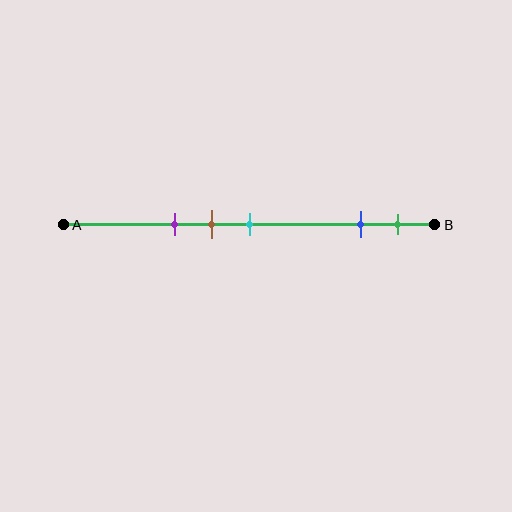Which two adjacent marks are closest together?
The brown and cyan marks are the closest adjacent pair.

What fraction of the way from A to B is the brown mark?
The brown mark is approximately 40% (0.4) of the way from A to B.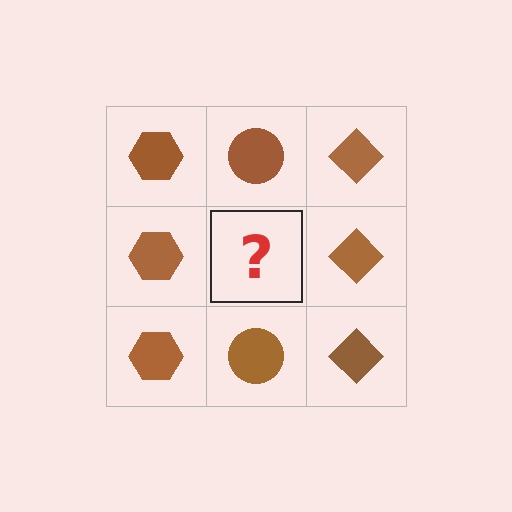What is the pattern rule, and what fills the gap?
The rule is that each column has a consistent shape. The gap should be filled with a brown circle.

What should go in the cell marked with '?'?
The missing cell should contain a brown circle.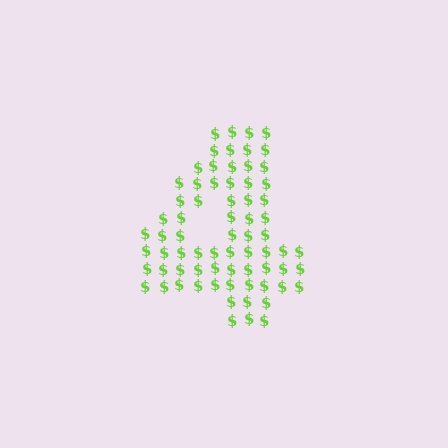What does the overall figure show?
The overall figure shows the digit 4.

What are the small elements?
The small elements are dollar signs.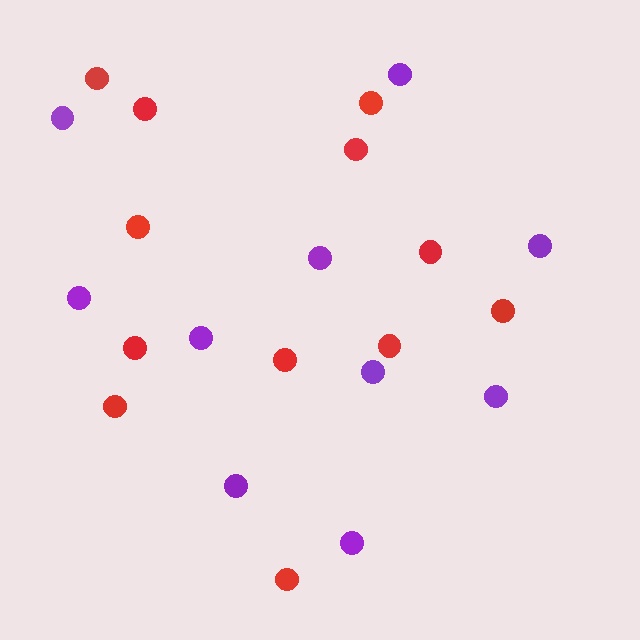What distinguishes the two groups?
There are 2 groups: one group of purple circles (10) and one group of red circles (12).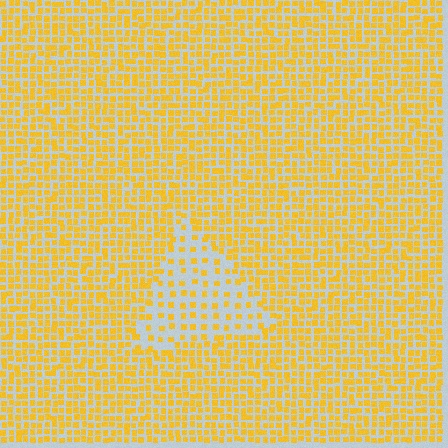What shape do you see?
I see a triangle.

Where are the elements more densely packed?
The elements are more densely packed outside the triangle boundary.